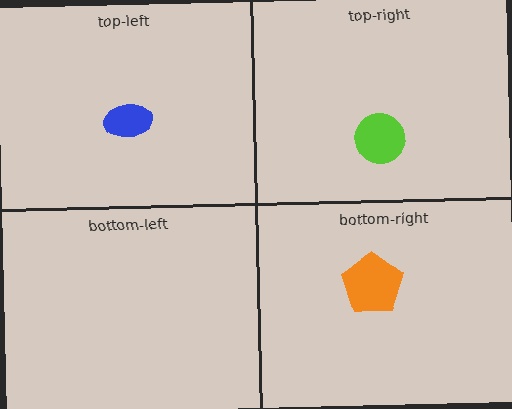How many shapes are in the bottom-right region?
1.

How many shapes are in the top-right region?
1.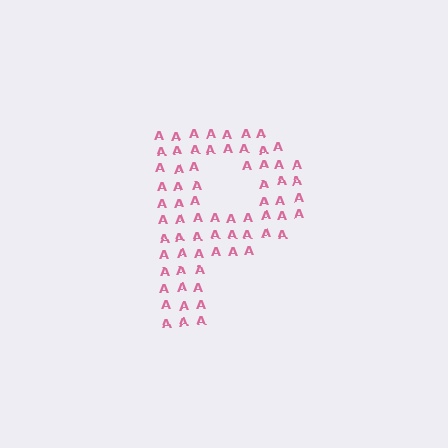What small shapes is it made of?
It is made of small letter A's.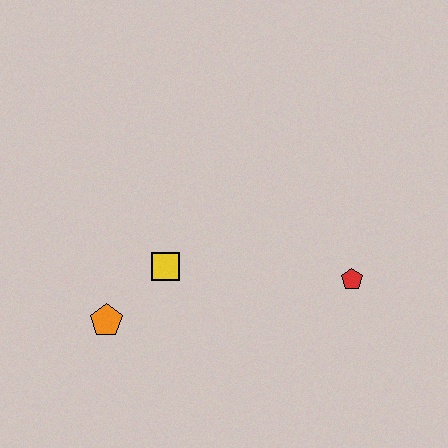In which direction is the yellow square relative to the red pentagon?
The yellow square is to the left of the red pentagon.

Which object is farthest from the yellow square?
The red pentagon is farthest from the yellow square.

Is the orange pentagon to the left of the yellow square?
Yes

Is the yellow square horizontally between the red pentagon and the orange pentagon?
Yes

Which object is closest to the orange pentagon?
The yellow square is closest to the orange pentagon.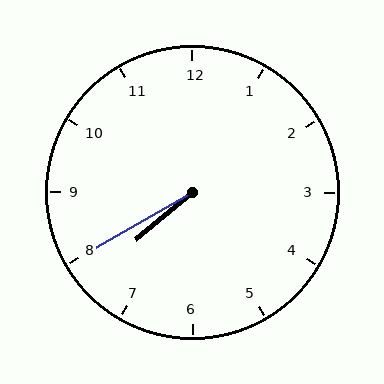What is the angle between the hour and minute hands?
Approximately 10 degrees.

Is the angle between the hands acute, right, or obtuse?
It is acute.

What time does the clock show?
7:40.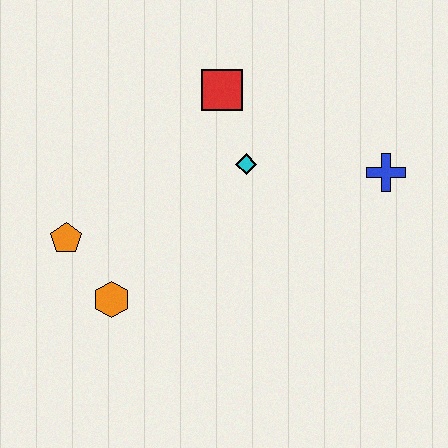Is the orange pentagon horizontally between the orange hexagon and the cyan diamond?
No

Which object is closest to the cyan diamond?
The red square is closest to the cyan diamond.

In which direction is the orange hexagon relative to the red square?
The orange hexagon is below the red square.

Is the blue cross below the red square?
Yes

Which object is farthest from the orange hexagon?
The blue cross is farthest from the orange hexagon.